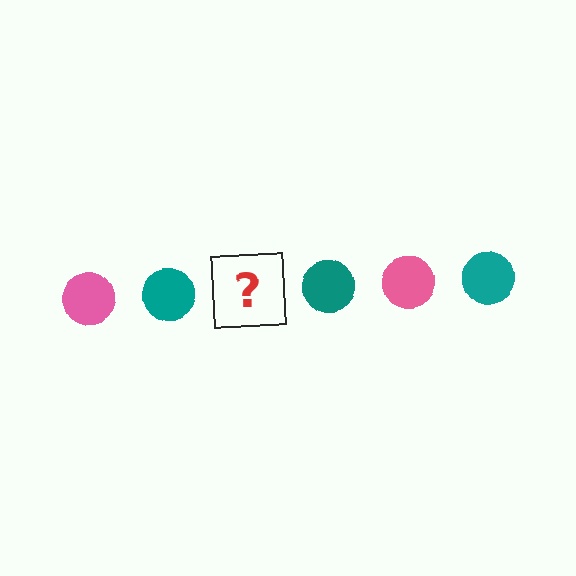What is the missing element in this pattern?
The missing element is a pink circle.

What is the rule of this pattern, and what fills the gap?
The rule is that the pattern cycles through pink, teal circles. The gap should be filled with a pink circle.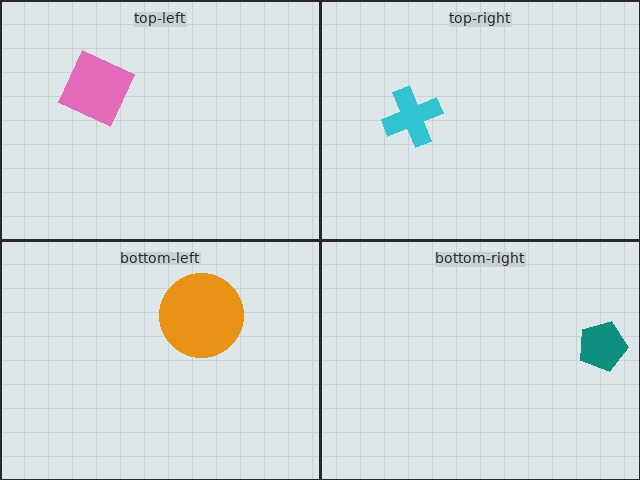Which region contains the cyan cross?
The top-right region.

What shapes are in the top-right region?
The cyan cross.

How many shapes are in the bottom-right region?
1.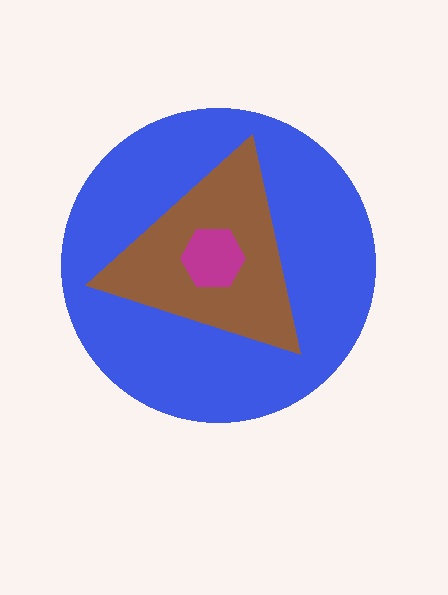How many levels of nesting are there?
3.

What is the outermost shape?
The blue circle.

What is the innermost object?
The magenta hexagon.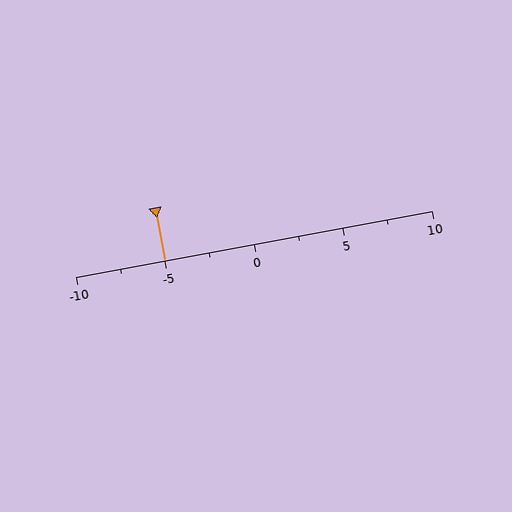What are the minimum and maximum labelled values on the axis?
The axis runs from -10 to 10.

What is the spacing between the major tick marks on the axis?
The major ticks are spaced 5 apart.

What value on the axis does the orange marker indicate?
The marker indicates approximately -5.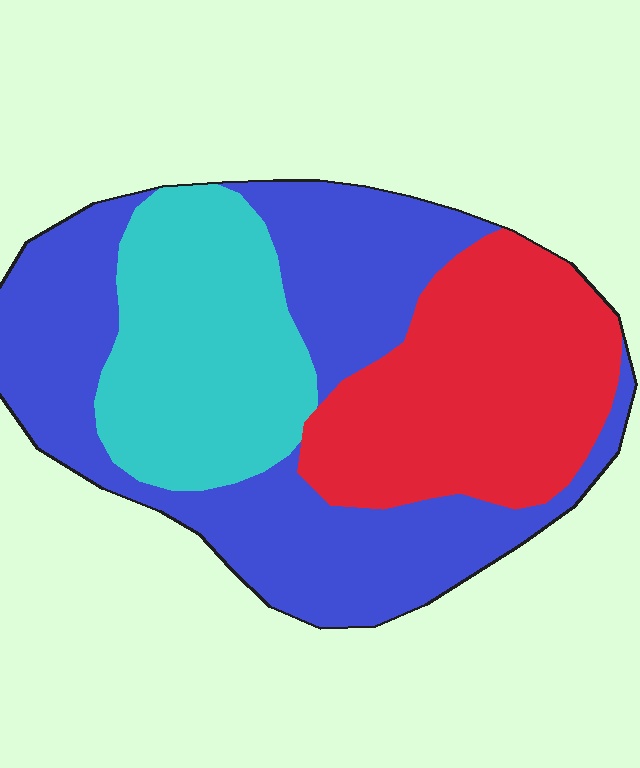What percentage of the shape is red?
Red covers about 30% of the shape.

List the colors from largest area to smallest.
From largest to smallest: blue, red, cyan.